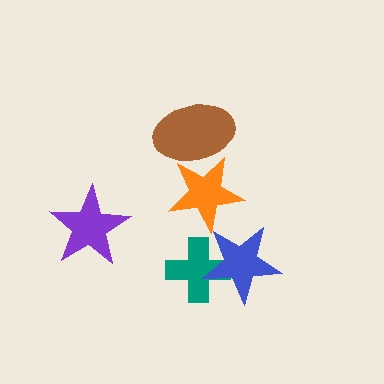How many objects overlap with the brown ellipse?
1 object overlaps with the brown ellipse.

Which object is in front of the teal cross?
The blue star is in front of the teal cross.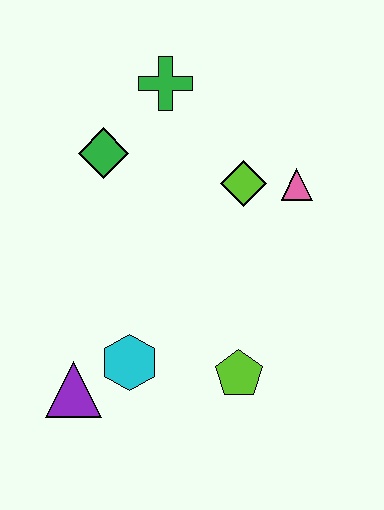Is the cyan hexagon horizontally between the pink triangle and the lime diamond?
No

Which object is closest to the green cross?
The green diamond is closest to the green cross.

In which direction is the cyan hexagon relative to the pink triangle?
The cyan hexagon is below the pink triangle.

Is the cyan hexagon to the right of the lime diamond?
No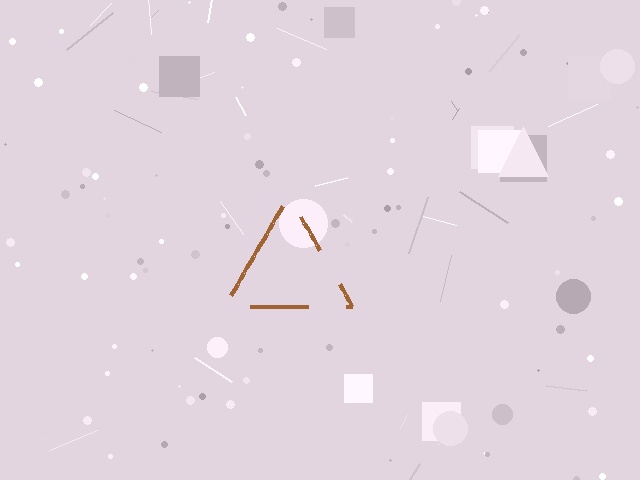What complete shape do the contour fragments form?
The contour fragments form a triangle.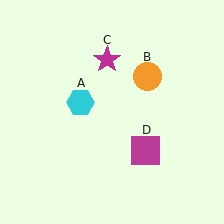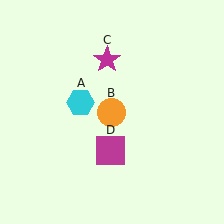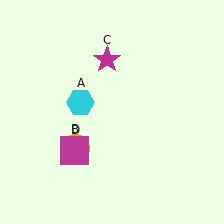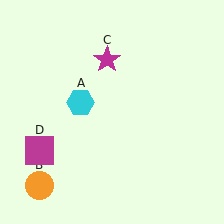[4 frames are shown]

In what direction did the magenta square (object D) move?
The magenta square (object D) moved left.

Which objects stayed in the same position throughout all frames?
Cyan hexagon (object A) and magenta star (object C) remained stationary.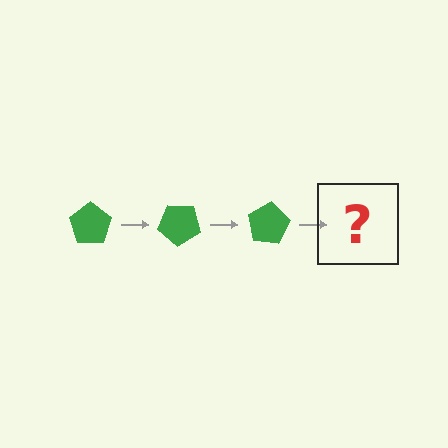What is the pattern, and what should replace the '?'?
The pattern is that the pentagon rotates 40 degrees each step. The '?' should be a green pentagon rotated 120 degrees.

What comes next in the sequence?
The next element should be a green pentagon rotated 120 degrees.